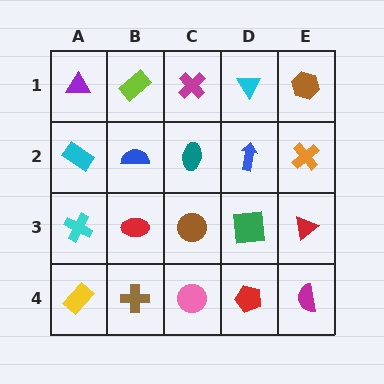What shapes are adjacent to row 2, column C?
A magenta cross (row 1, column C), a brown circle (row 3, column C), a blue semicircle (row 2, column B), a blue arrow (row 2, column D).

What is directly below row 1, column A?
A cyan rectangle.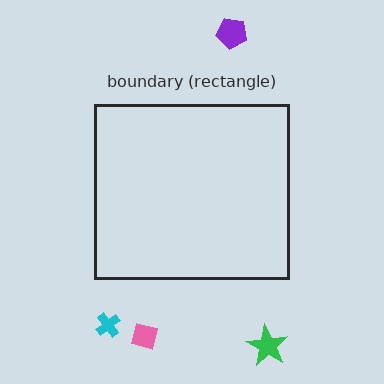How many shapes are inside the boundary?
0 inside, 4 outside.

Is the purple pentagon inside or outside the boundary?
Outside.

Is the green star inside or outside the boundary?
Outside.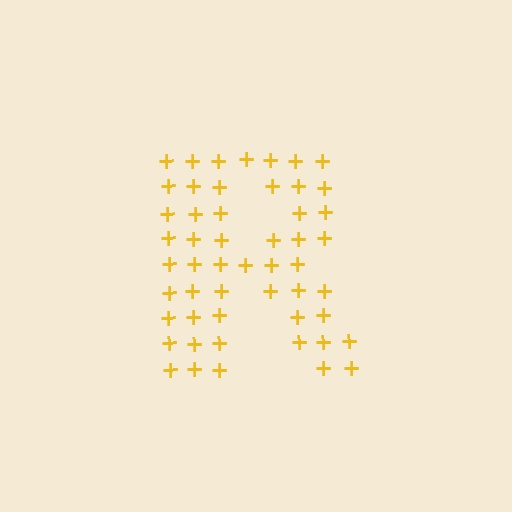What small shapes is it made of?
It is made of small plus signs.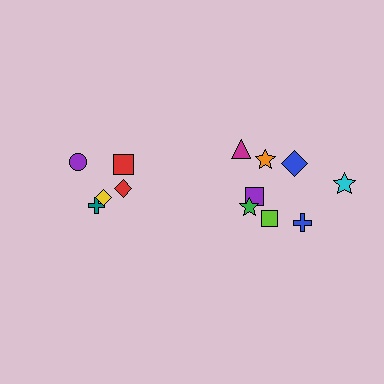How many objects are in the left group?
There are 5 objects.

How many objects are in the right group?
There are 8 objects.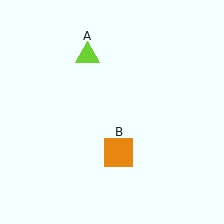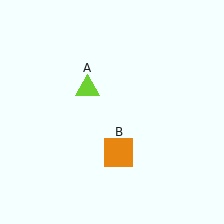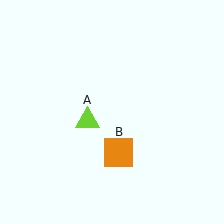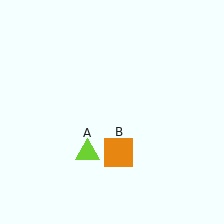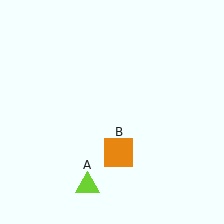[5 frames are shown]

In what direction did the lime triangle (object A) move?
The lime triangle (object A) moved down.